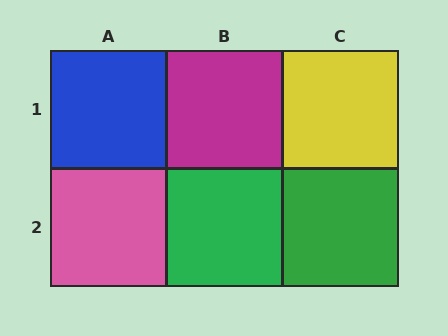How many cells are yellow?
1 cell is yellow.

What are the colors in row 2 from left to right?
Pink, green, green.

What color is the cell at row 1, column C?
Yellow.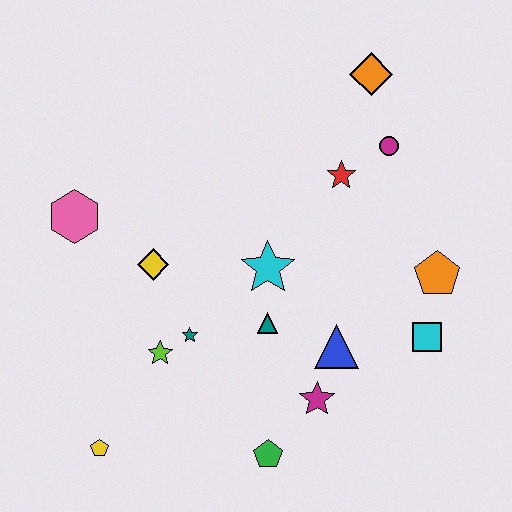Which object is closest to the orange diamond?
The magenta circle is closest to the orange diamond.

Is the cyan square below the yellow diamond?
Yes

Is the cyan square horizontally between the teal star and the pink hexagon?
No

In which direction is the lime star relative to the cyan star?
The lime star is to the left of the cyan star.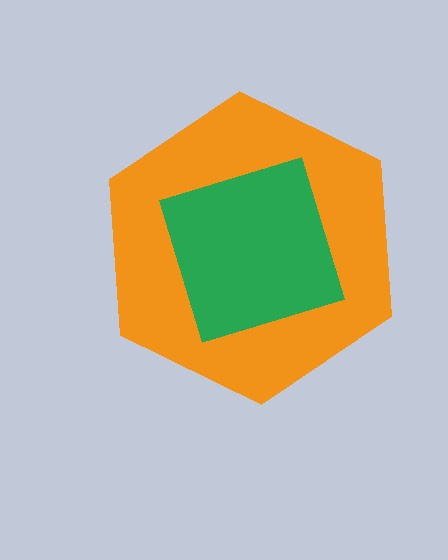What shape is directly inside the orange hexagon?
The green square.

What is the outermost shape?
The orange hexagon.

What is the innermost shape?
The green square.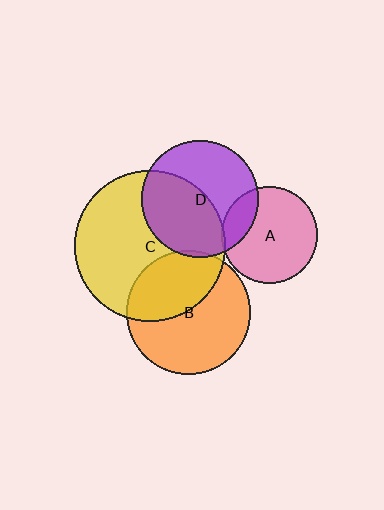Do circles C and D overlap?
Yes.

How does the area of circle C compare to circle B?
Approximately 1.5 times.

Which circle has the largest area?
Circle C (yellow).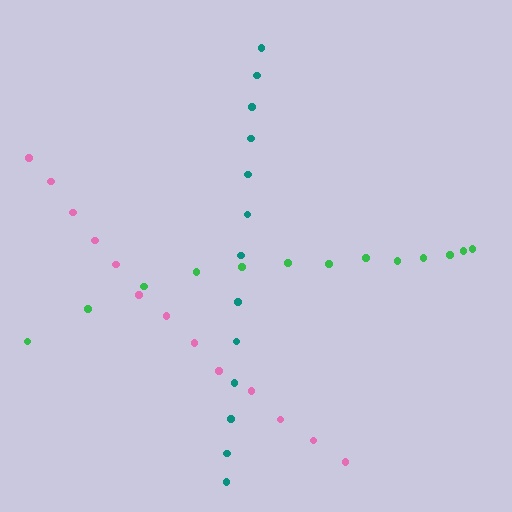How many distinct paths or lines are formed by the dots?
There are 3 distinct paths.